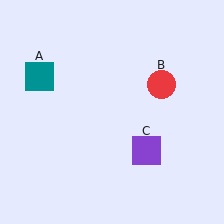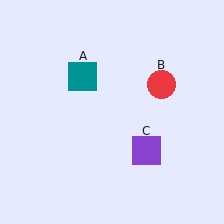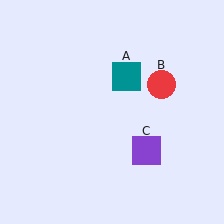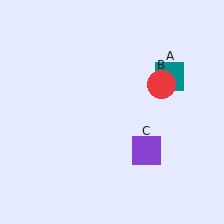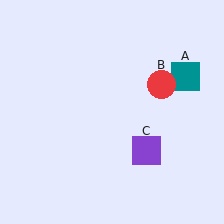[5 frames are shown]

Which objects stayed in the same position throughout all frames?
Red circle (object B) and purple square (object C) remained stationary.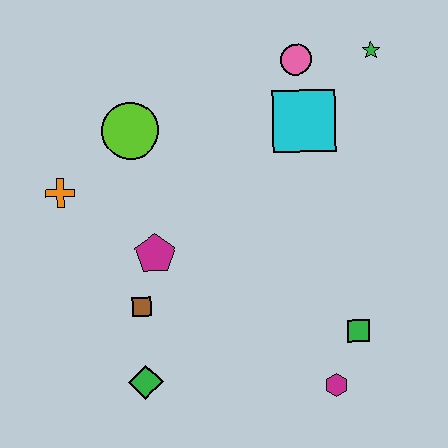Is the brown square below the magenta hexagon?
No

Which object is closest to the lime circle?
The orange cross is closest to the lime circle.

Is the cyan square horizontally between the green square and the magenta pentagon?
Yes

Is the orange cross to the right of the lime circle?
No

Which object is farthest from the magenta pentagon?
The green star is farthest from the magenta pentagon.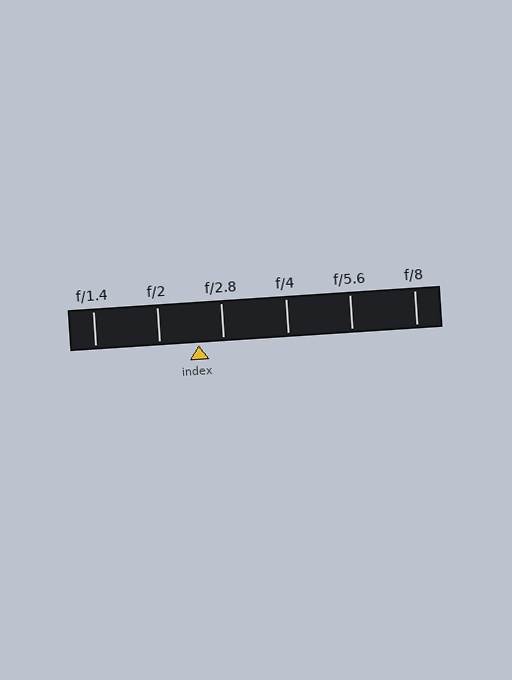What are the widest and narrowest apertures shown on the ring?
The widest aperture shown is f/1.4 and the narrowest is f/8.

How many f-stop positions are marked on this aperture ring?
There are 6 f-stop positions marked.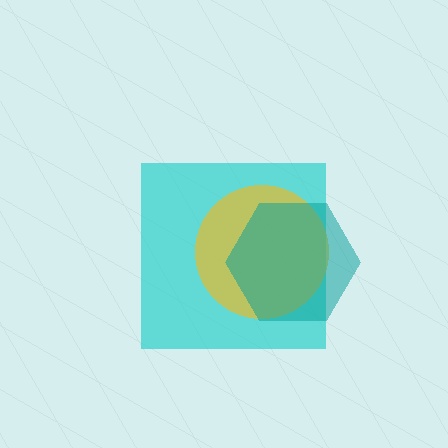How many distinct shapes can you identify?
There are 3 distinct shapes: a cyan square, a yellow circle, a teal hexagon.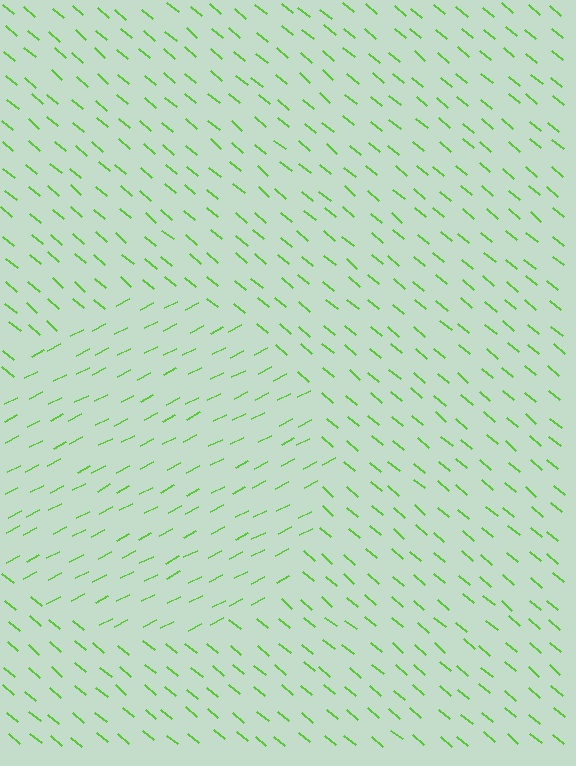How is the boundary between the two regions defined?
The boundary is defined purely by a change in line orientation (approximately 68 degrees difference). All lines are the same color and thickness.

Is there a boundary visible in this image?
Yes, there is a texture boundary formed by a change in line orientation.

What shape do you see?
I see a circle.